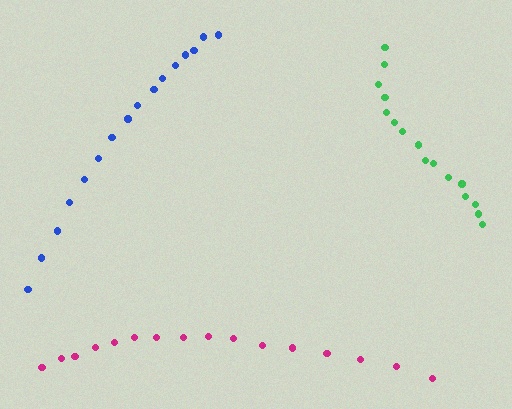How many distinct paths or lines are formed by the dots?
There are 3 distinct paths.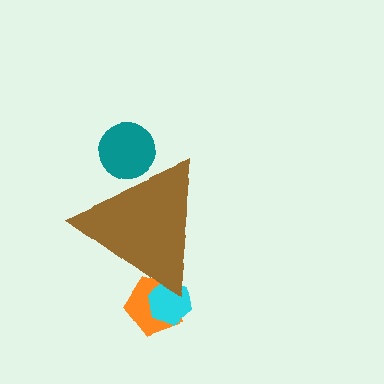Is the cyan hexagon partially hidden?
Yes, the cyan hexagon is partially hidden behind the brown triangle.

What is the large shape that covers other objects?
A brown triangle.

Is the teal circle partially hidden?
Yes, the teal circle is partially hidden behind the brown triangle.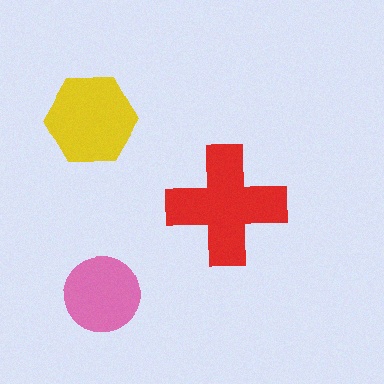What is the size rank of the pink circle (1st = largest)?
3rd.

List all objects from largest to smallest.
The red cross, the yellow hexagon, the pink circle.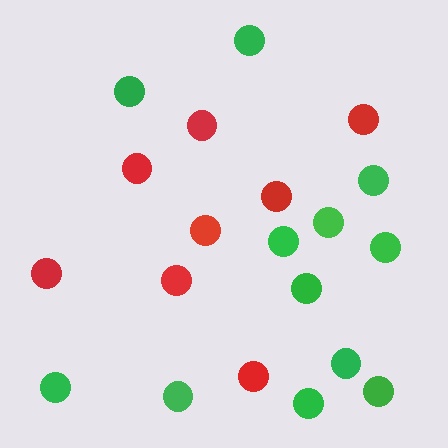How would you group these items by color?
There are 2 groups: one group of red circles (8) and one group of green circles (12).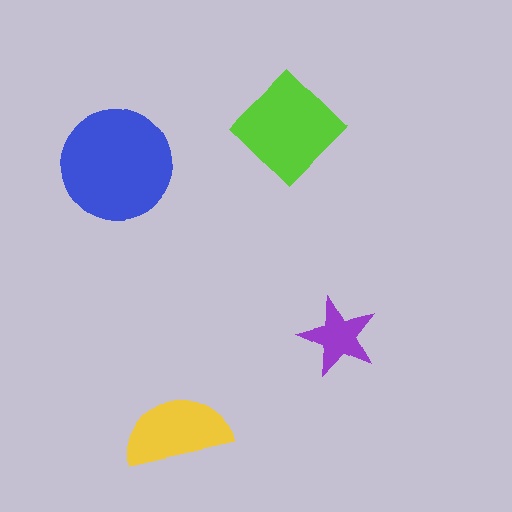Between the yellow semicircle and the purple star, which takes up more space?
The yellow semicircle.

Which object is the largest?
The blue circle.